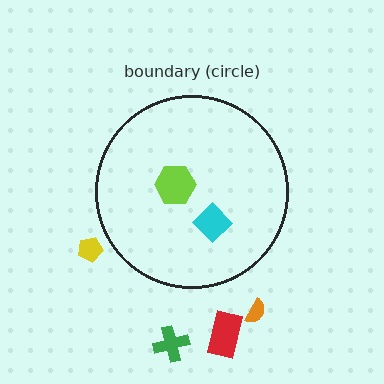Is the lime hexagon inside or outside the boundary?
Inside.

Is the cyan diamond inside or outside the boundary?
Inside.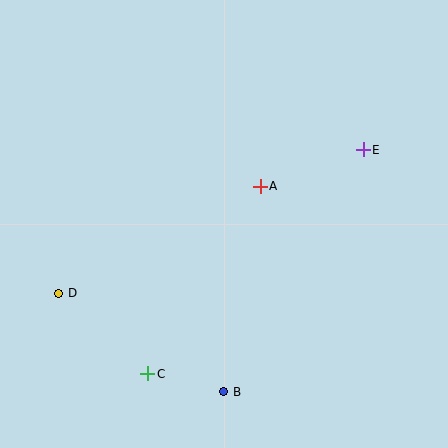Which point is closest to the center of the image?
Point A at (260, 186) is closest to the center.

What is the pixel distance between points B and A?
The distance between B and A is 209 pixels.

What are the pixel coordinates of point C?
Point C is at (148, 374).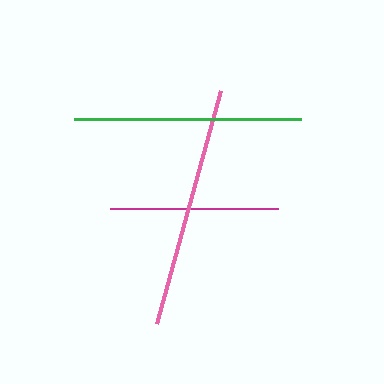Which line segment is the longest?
The pink line is the longest at approximately 242 pixels.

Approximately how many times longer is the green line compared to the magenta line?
The green line is approximately 1.3 times the length of the magenta line.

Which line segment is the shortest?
The magenta line is the shortest at approximately 168 pixels.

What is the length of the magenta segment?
The magenta segment is approximately 168 pixels long.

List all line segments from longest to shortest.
From longest to shortest: pink, green, magenta.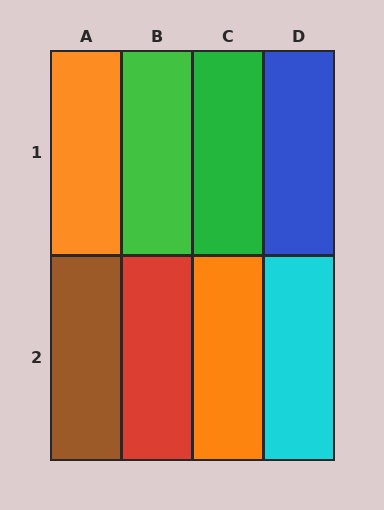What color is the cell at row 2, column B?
Red.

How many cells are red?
1 cell is red.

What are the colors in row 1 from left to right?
Orange, green, green, blue.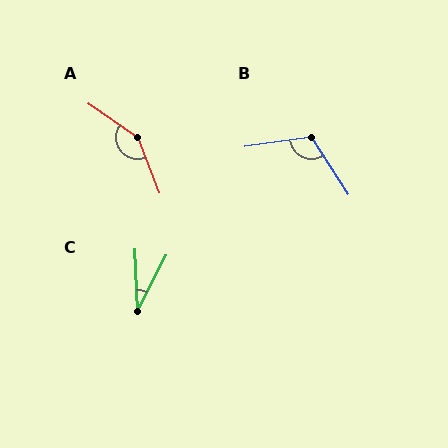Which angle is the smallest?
C, at approximately 29 degrees.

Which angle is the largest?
A, at approximately 146 degrees.